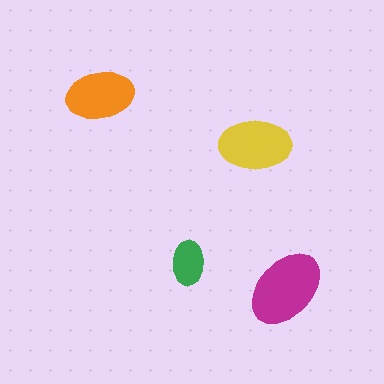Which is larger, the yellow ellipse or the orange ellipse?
The yellow one.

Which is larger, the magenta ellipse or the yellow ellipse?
The magenta one.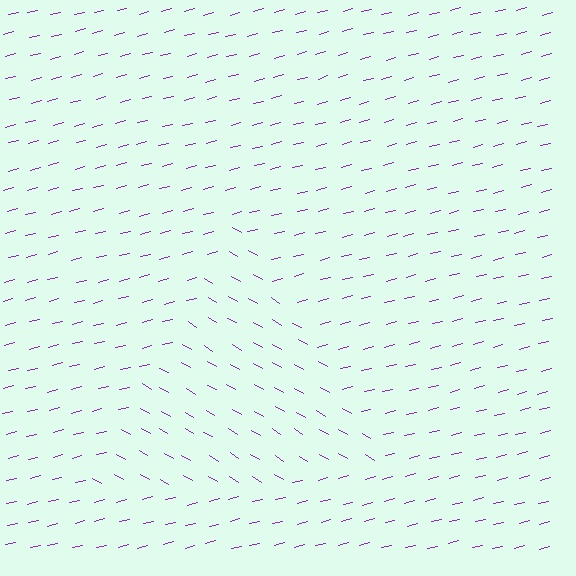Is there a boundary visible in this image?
Yes, there is a texture boundary formed by a change in line orientation.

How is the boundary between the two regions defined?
The boundary is defined purely by a change in line orientation (approximately 45 degrees difference). All lines are the same color and thickness.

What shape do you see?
I see a triangle.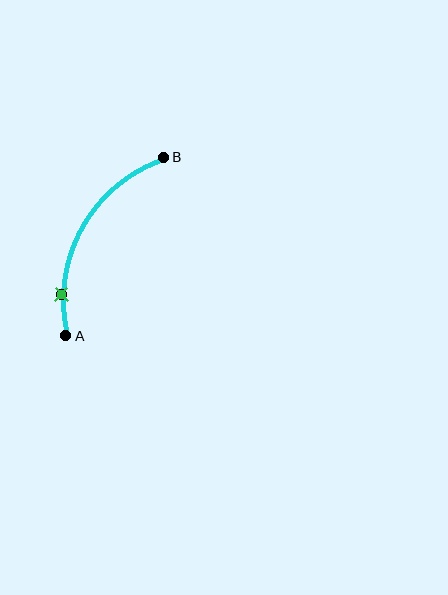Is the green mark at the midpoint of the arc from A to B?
No. The green mark lies on the arc but is closer to endpoint A. The arc midpoint would be at the point on the curve equidistant along the arc from both A and B.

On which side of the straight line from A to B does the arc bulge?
The arc bulges to the left of the straight line connecting A and B.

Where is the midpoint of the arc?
The arc midpoint is the point on the curve farthest from the straight line joining A and B. It sits to the left of that line.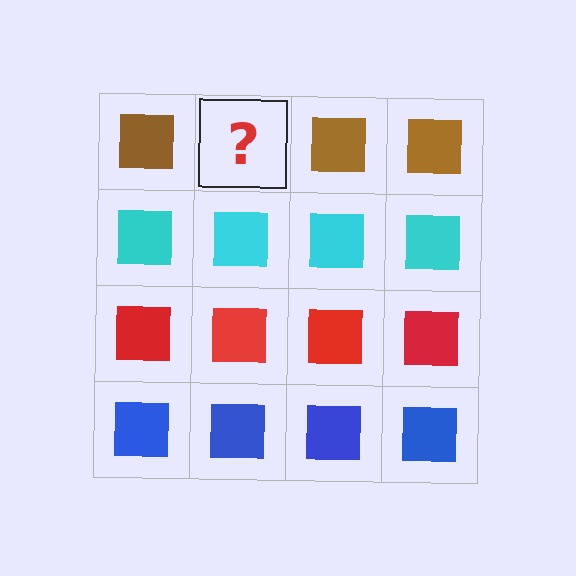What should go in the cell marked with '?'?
The missing cell should contain a brown square.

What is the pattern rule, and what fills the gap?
The rule is that each row has a consistent color. The gap should be filled with a brown square.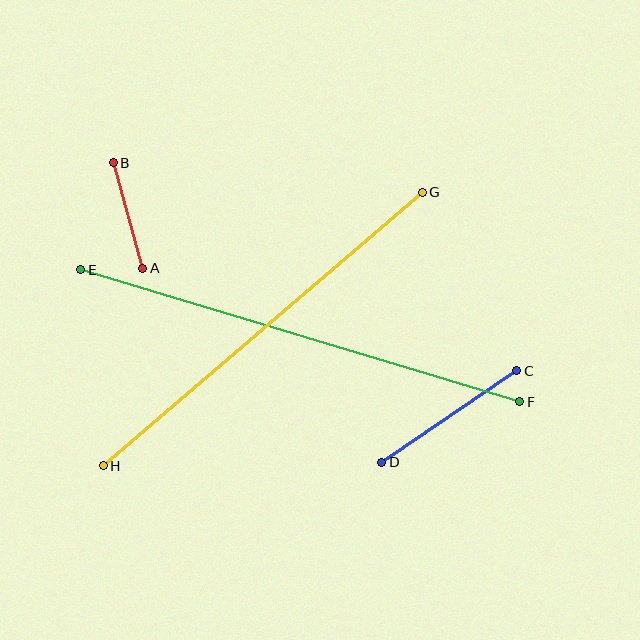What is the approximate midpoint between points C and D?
The midpoint is at approximately (449, 417) pixels.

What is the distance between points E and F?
The distance is approximately 459 pixels.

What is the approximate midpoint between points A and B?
The midpoint is at approximately (128, 216) pixels.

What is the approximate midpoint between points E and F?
The midpoint is at approximately (300, 336) pixels.